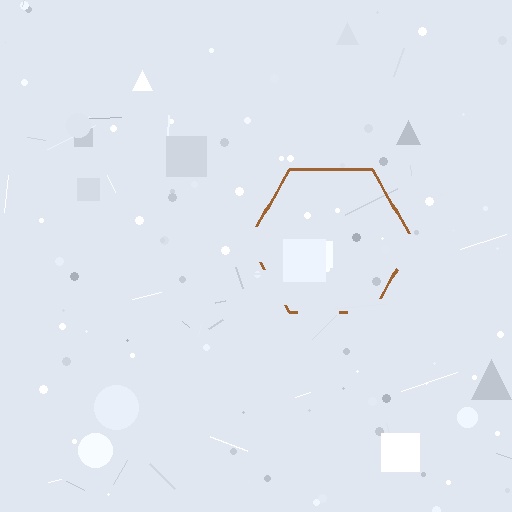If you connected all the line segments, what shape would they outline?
They would outline a hexagon.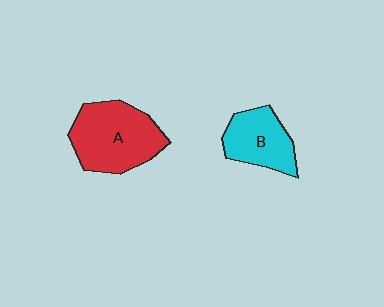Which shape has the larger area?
Shape A (red).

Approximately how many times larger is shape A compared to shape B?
Approximately 1.5 times.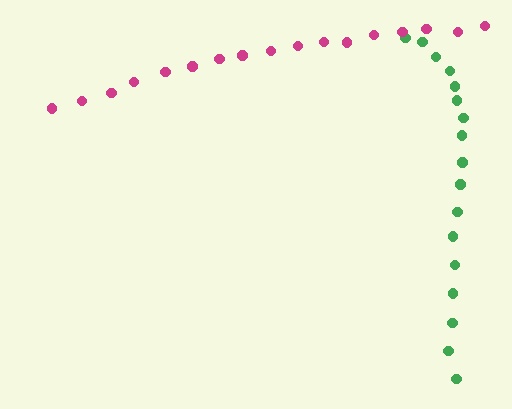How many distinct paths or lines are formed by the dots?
There are 2 distinct paths.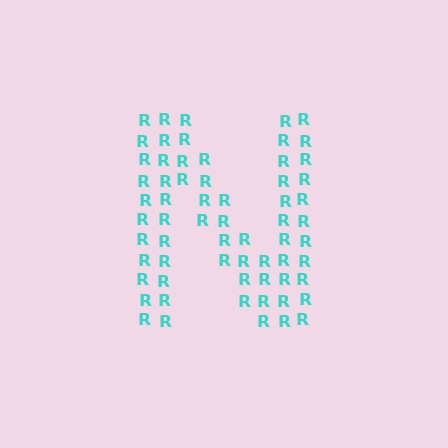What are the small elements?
The small elements are letter R's.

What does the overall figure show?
The overall figure shows the letter N.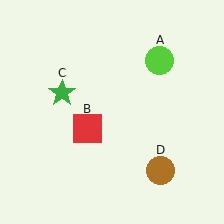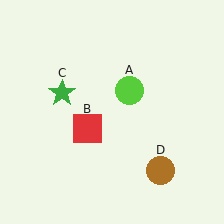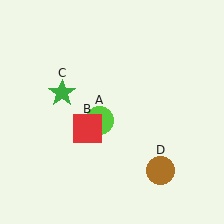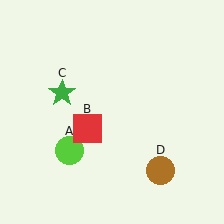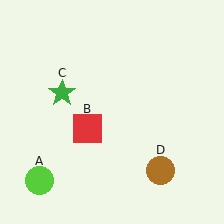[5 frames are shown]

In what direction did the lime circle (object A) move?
The lime circle (object A) moved down and to the left.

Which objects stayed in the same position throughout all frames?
Red square (object B) and green star (object C) and brown circle (object D) remained stationary.